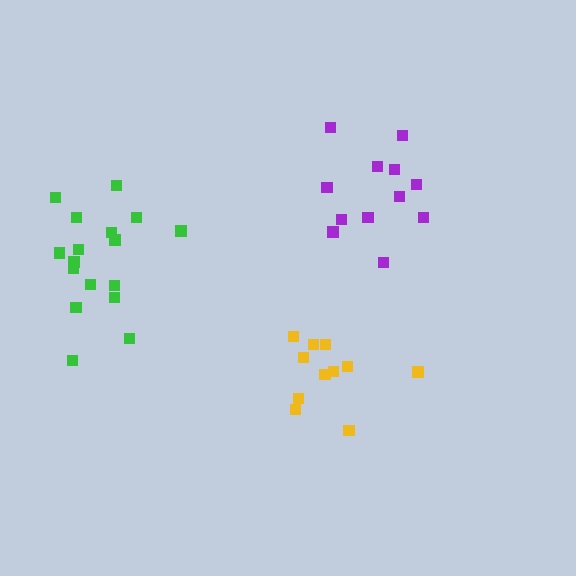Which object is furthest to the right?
The purple cluster is rightmost.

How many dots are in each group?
Group 1: 11 dots, Group 2: 12 dots, Group 3: 17 dots (40 total).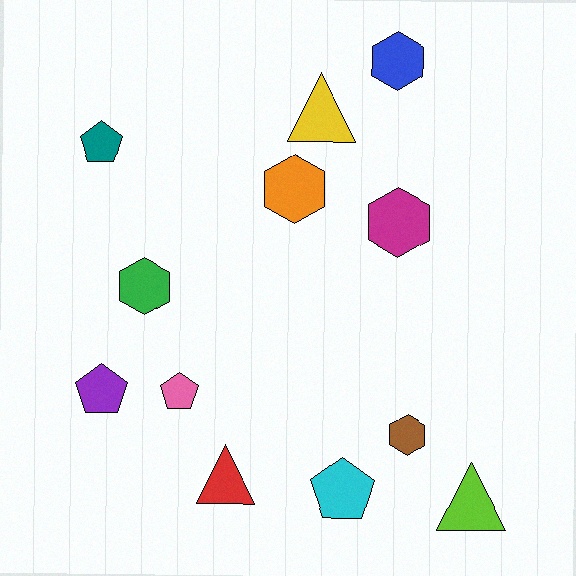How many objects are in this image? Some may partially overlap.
There are 12 objects.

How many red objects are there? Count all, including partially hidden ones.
There is 1 red object.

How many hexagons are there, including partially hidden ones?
There are 5 hexagons.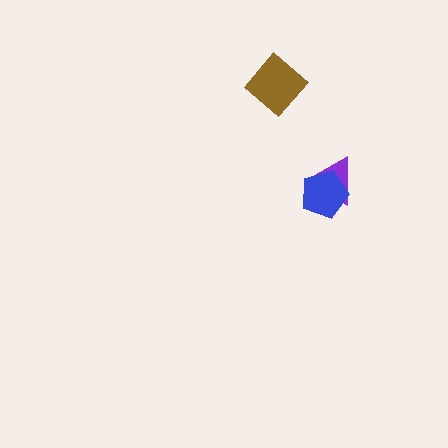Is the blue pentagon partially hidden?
No, no other shape covers it.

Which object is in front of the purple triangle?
The blue pentagon is in front of the purple triangle.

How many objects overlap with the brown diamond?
0 objects overlap with the brown diamond.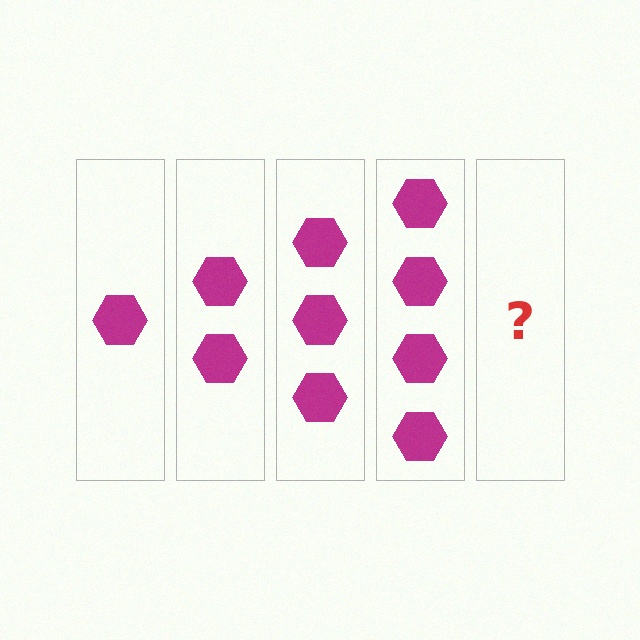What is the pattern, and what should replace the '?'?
The pattern is that each step adds one more hexagon. The '?' should be 5 hexagons.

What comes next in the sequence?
The next element should be 5 hexagons.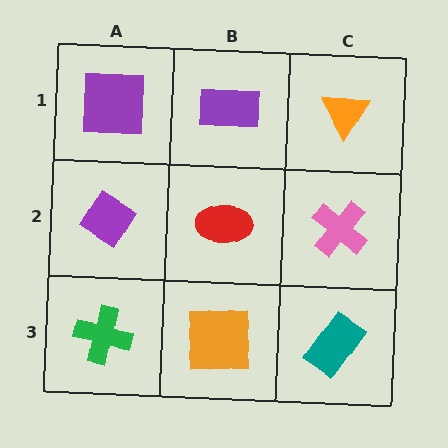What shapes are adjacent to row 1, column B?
A red ellipse (row 2, column B), a purple square (row 1, column A), an orange triangle (row 1, column C).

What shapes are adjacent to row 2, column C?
An orange triangle (row 1, column C), a teal rectangle (row 3, column C), a red ellipse (row 2, column B).